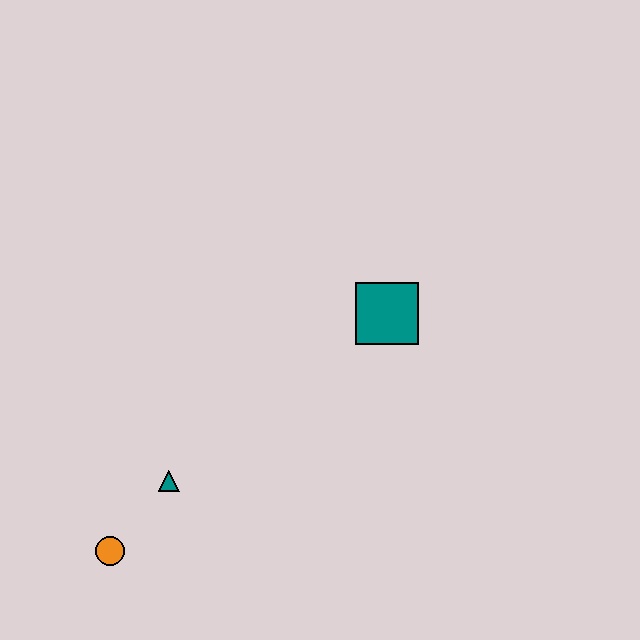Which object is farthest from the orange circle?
The teal square is farthest from the orange circle.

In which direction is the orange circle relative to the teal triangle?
The orange circle is below the teal triangle.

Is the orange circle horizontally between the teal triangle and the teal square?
No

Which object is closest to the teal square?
The teal triangle is closest to the teal square.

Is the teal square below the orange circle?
No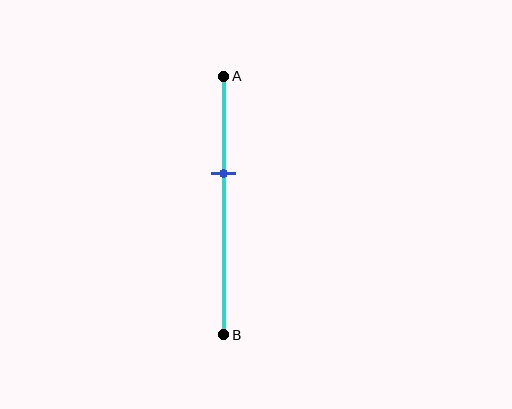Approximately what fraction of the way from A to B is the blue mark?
The blue mark is approximately 40% of the way from A to B.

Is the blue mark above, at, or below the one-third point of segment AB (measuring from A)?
The blue mark is below the one-third point of segment AB.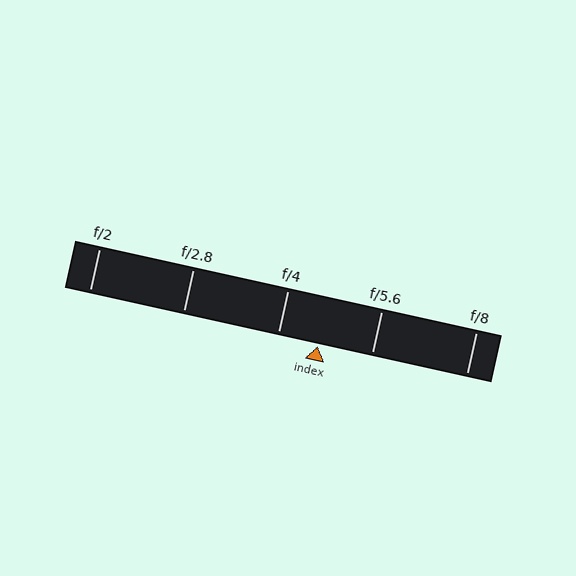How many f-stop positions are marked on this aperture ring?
There are 5 f-stop positions marked.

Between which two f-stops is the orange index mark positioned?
The index mark is between f/4 and f/5.6.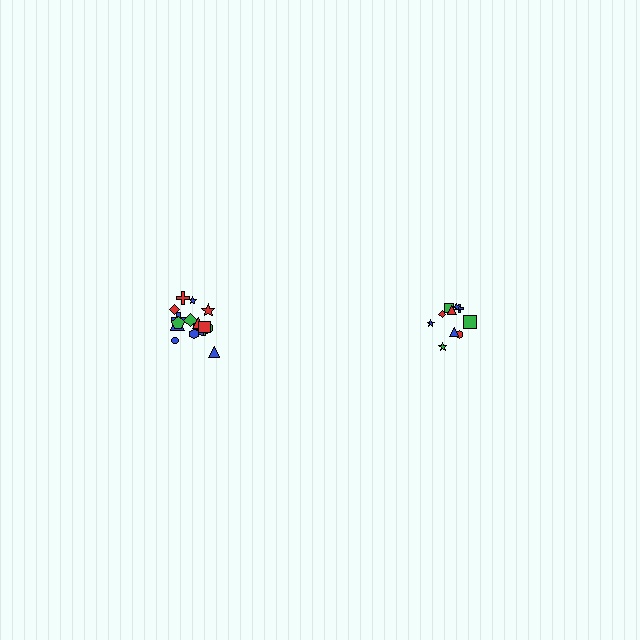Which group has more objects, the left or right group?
The left group.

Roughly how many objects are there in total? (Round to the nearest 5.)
Roughly 30 objects in total.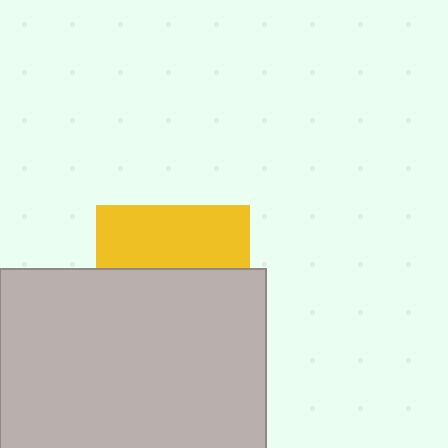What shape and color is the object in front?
The object in front is a light gray rectangle.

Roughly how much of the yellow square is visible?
A small part of it is visible (roughly 40%).